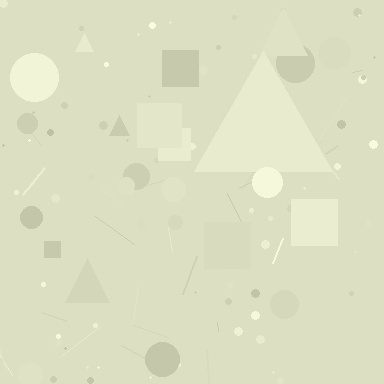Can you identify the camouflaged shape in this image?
The camouflaged shape is a triangle.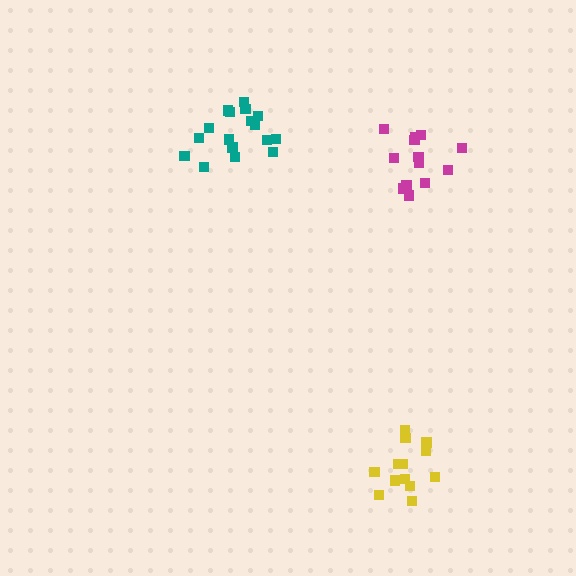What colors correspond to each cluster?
The clusters are colored: yellow, teal, magenta.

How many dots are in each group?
Group 1: 13 dots, Group 2: 17 dots, Group 3: 13 dots (43 total).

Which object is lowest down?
The yellow cluster is bottommost.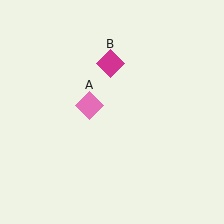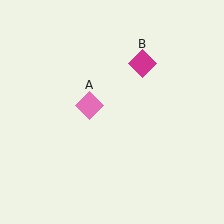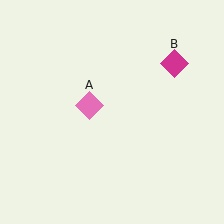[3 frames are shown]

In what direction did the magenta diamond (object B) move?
The magenta diamond (object B) moved right.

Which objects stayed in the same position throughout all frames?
Pink diamond (object A) remained stationary.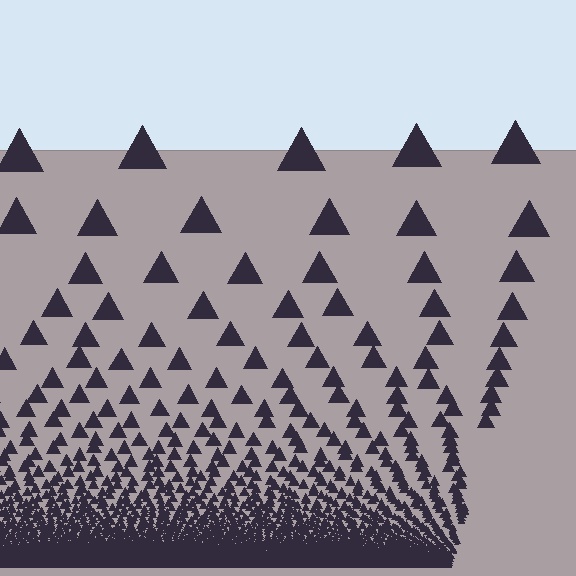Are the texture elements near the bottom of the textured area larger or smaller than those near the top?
Smaller. The gradient is inverted — elements near the bottom are smaller and denser.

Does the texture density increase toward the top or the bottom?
Density increases toward the bottom.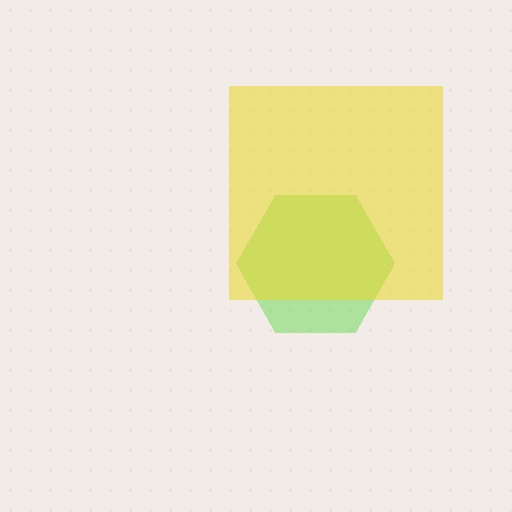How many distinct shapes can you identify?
There are 2 distinct shapes: a lime hexagon, a yellow square.